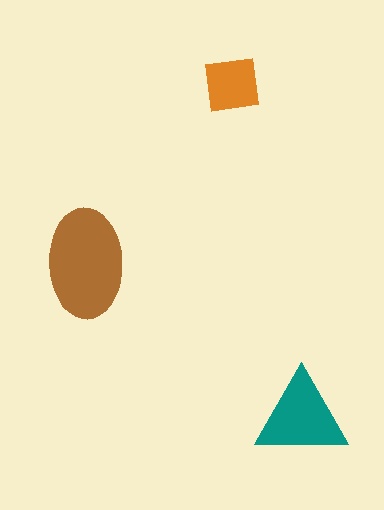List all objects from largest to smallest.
The brown ellipse, the teal triangle, the orange square.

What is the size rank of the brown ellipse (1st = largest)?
1st.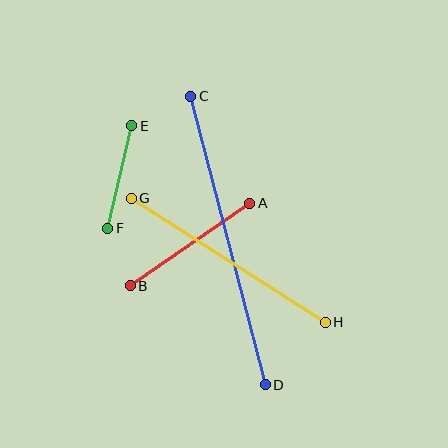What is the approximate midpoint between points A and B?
The midpoint is at approximately (190, 245) pixels.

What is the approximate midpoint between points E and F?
The midpoint is at approximately (120, 177) pixels.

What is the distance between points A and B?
The distance is approximately 145 pixels.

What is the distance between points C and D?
The distance is approximately 298 pixels.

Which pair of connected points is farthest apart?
Points C and D are farthest apart.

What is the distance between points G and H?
The distance is approximately 230 pixels.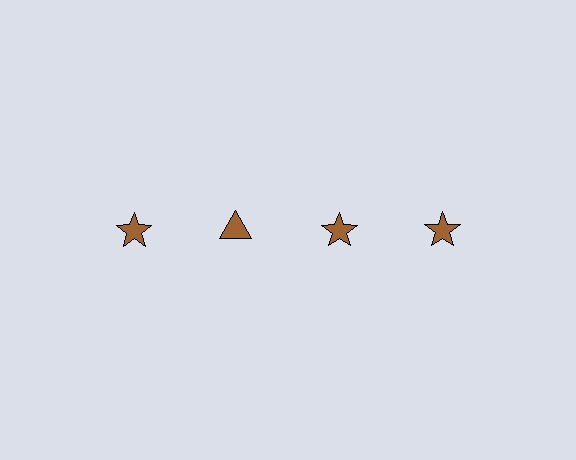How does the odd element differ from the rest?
It has a different shape: triangle instead of star.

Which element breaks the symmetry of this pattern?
The brown triangle in the top row, second from left column breaks the symmetry. All other shapes are brown stars.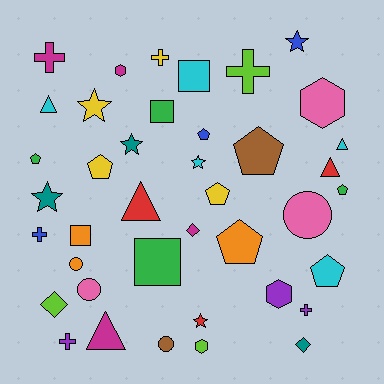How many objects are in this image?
There are 40 objects.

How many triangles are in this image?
There are 5 triangles.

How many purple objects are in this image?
There are 3 purple objects.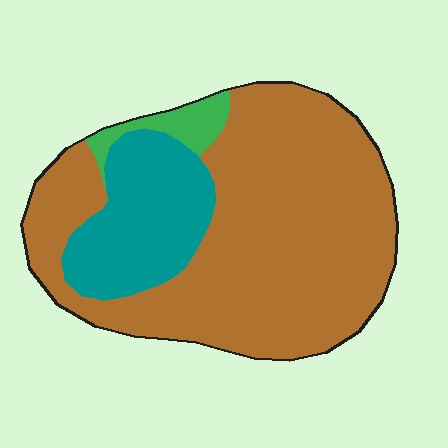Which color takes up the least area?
Green, at roughly 5%.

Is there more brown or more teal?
Brown.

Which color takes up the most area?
Brown, at roughly 75%.